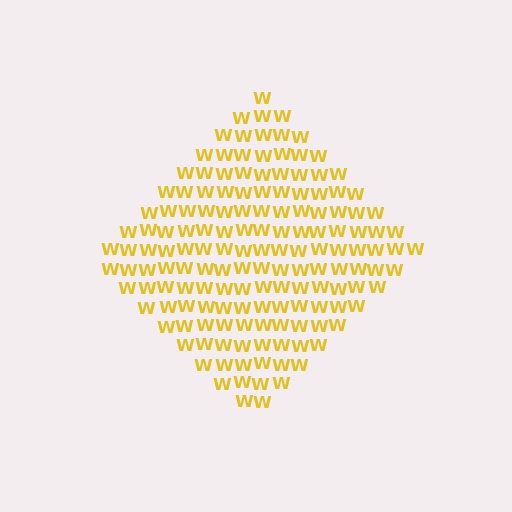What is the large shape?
The large shape is a diamond.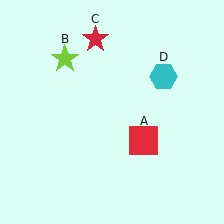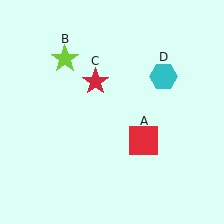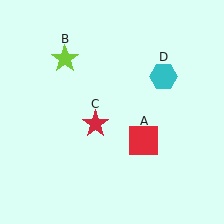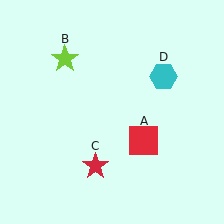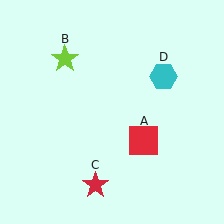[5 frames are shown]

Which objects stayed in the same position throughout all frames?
Red square (object A) and lime star (object B) and cyan hexagon (object D) remained stationary.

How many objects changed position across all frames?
1 object changed position: red star (object C).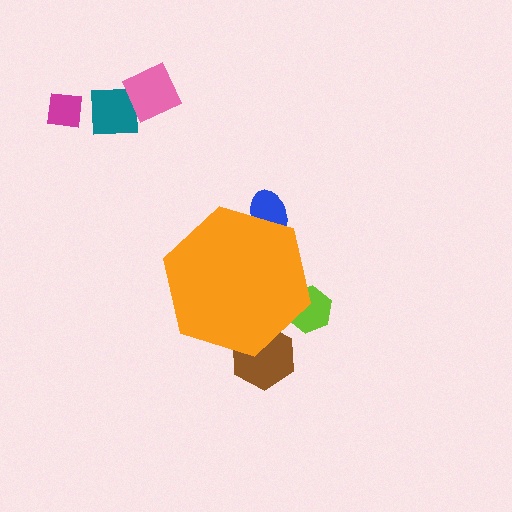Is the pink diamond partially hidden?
No, the pink diamond is fully visible.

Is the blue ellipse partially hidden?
Yes, the blue ellipse is partially hidden behind the orange hexagon.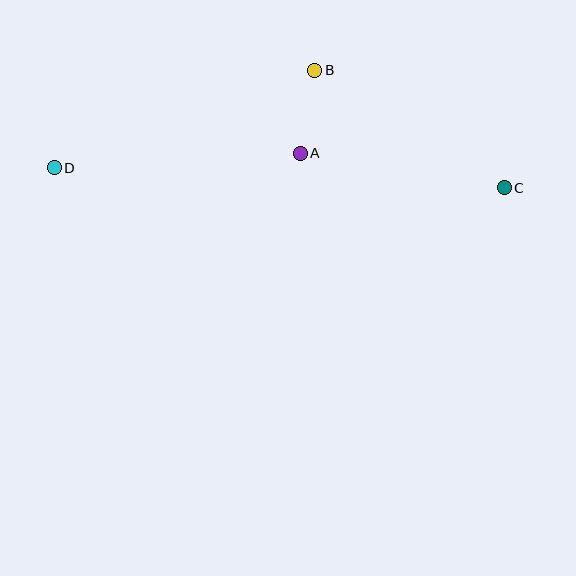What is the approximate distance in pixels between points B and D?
The distance between B and D is approximately 278 pixels.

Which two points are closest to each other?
Points A and B are closest to each other.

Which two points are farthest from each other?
Points C and D are farthest from each other.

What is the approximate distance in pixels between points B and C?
The distance between B and C is approximately 223 pixels.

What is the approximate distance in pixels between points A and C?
The distance between A and C is approximately 207 pixels.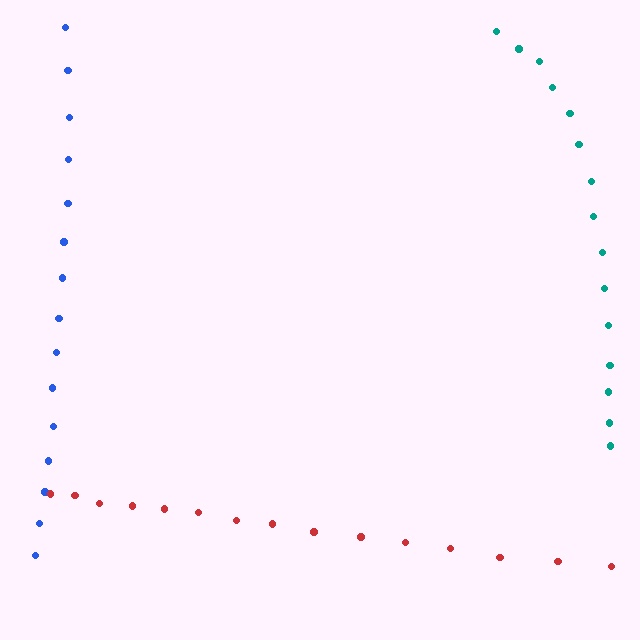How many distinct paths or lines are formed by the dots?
There are 3 distinct paths.